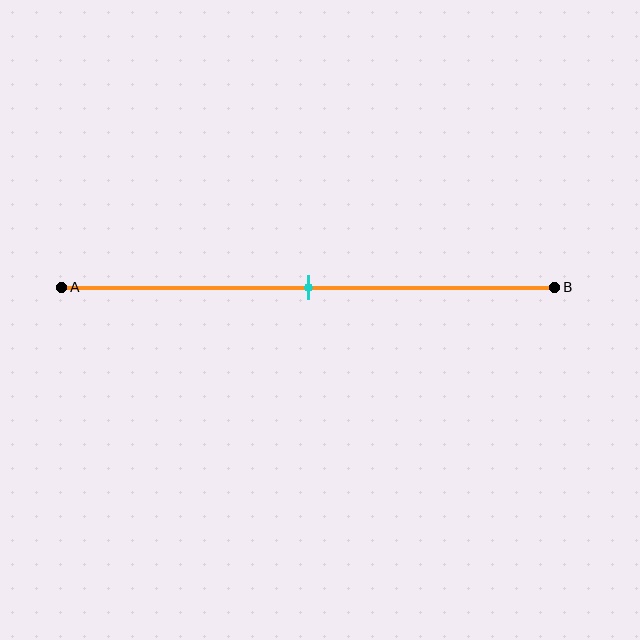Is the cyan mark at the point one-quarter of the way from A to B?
No, the mark is at about 50% from A, not at the 25% one-quarter point.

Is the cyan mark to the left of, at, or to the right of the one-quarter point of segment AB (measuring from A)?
The cyan mark is to the right of the one-quarter point of segment AB.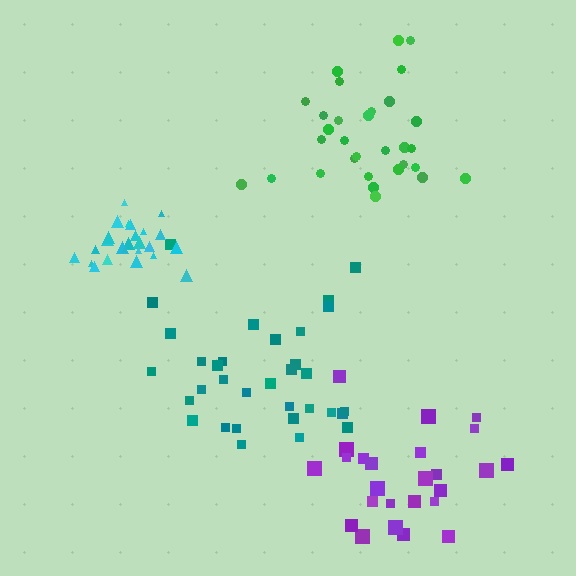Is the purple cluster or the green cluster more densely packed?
Green.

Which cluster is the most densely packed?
Cyan.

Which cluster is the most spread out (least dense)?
Purple.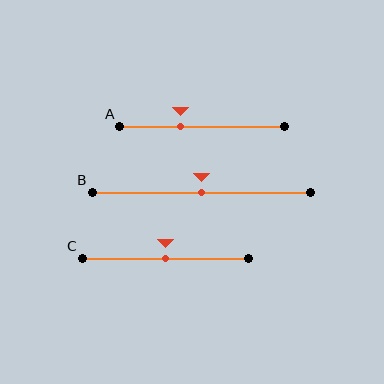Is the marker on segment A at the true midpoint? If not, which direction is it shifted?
No, the marker on segment A is shifted to the left by about 13% of the segment length.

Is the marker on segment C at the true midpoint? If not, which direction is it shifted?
Yes, the marker on segment C is at the true midpoint.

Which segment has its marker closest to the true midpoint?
Segment B has its marker closest to the true midpoint.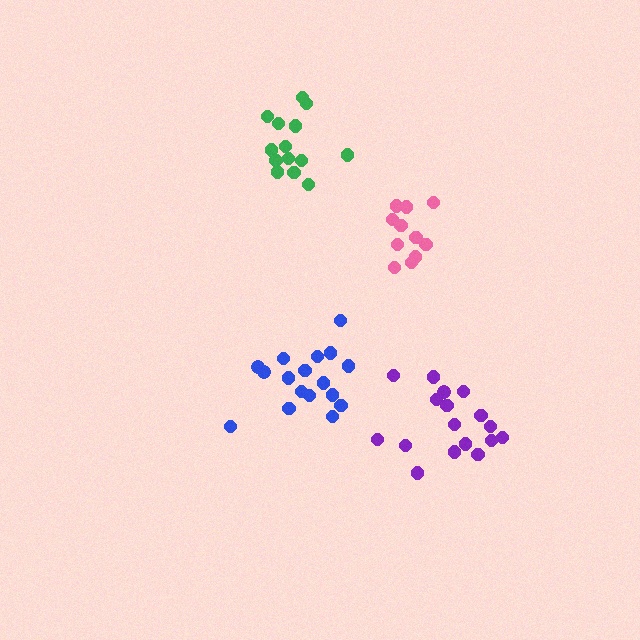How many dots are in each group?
Group 1: 17 dots, Group 2: 14 dots, Group 3: 17 dots, Group 4: 11 dots (59 total).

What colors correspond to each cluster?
The clusters are colored: blue, green, purple, pink.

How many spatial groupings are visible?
There are 4 spatial groupings.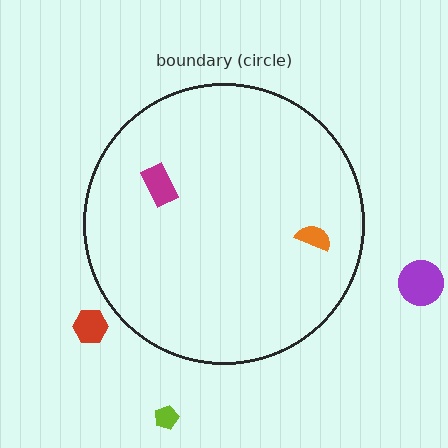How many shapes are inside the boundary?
2 inside, 3 outside.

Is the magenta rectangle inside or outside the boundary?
Inside.